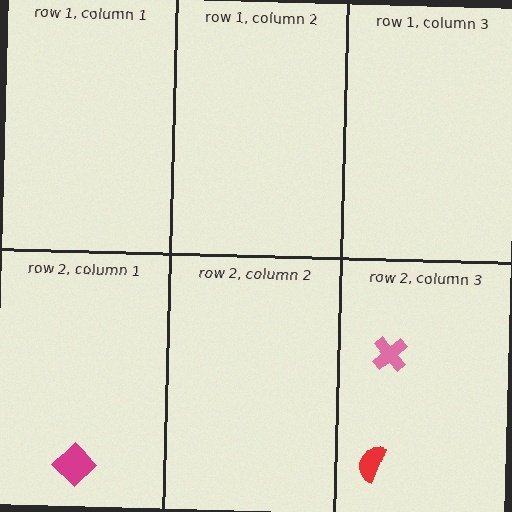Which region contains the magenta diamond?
The row 2, column 1 region.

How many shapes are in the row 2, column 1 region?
1.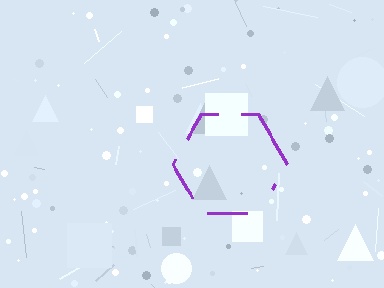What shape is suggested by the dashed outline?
The dashed outline suggests a hexagon.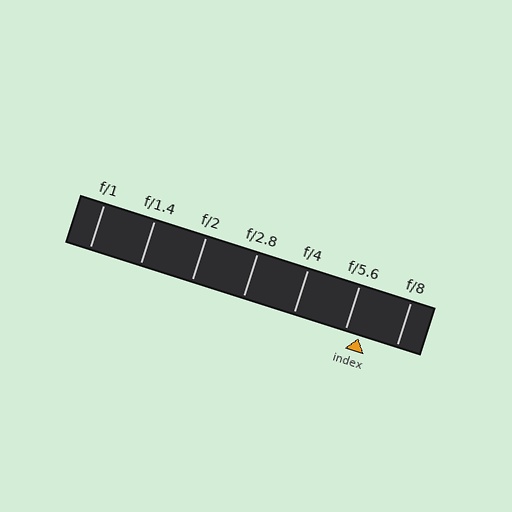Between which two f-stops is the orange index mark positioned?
The index mark is between f/5.6 and f/8.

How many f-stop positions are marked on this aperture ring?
There are 7 f-stop positions marked.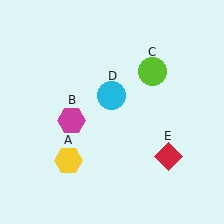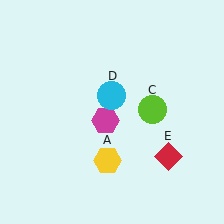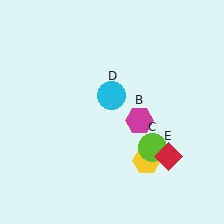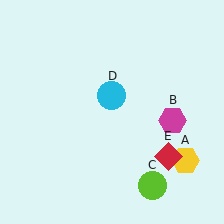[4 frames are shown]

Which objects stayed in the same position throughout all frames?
Cyan circle (object D) and red diamond (object E) remained stationary.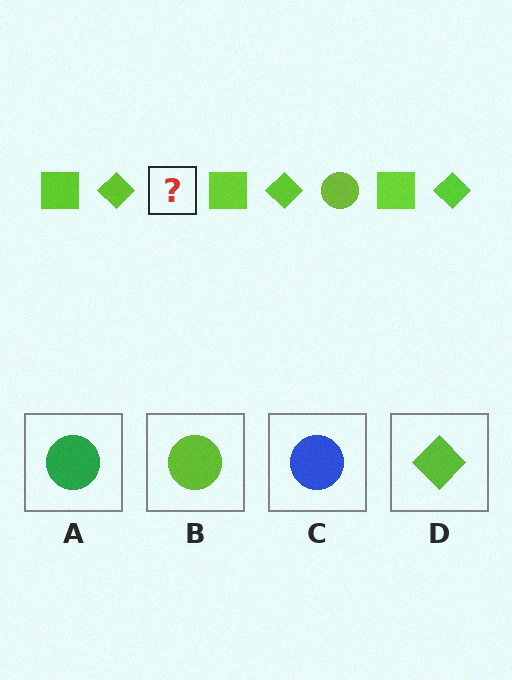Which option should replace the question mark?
Option B.